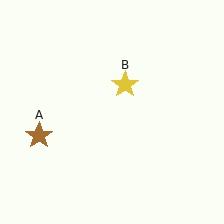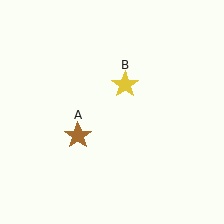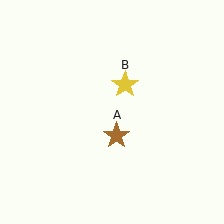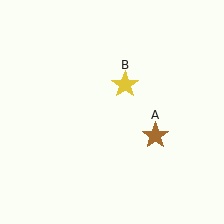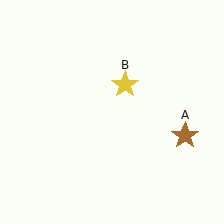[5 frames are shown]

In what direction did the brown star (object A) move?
The brown star (object A) moved right.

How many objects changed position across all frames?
1 object changed position: brown star (object A).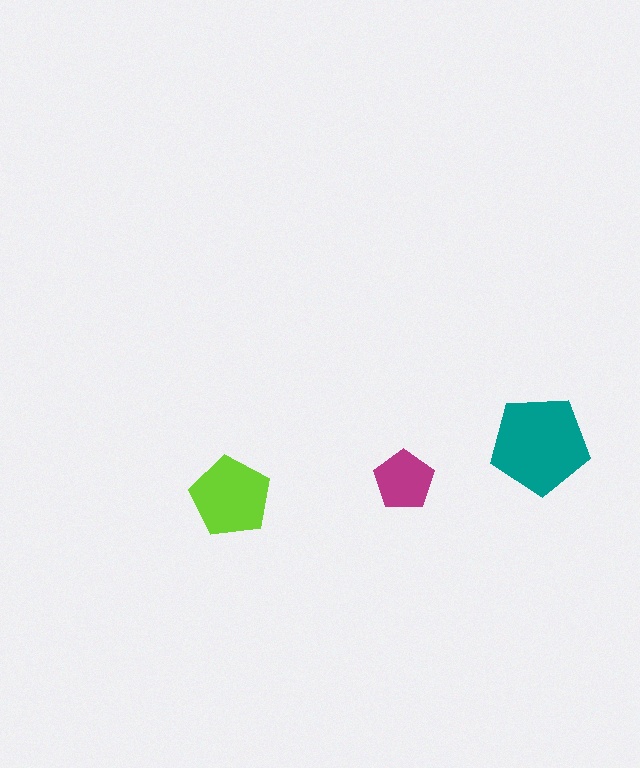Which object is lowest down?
The lime pentagon is bottommost.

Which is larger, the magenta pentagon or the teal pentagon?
The teal one.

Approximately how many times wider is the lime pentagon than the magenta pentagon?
About 1.5 times wider.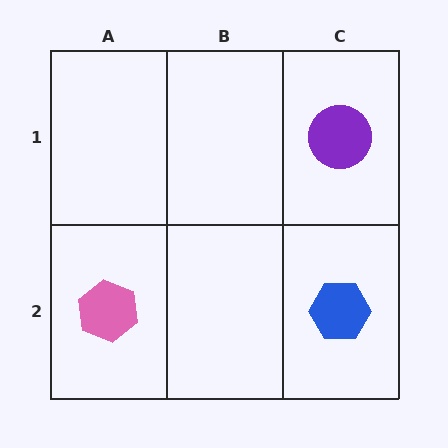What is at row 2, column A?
A pink hexagon.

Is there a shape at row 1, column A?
No, that cell is empty.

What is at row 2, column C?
A blue hexagon.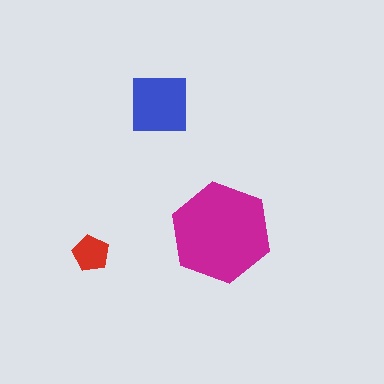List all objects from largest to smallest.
The magenta hexagon, the blue square, the red pentagon.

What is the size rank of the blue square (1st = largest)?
2nd.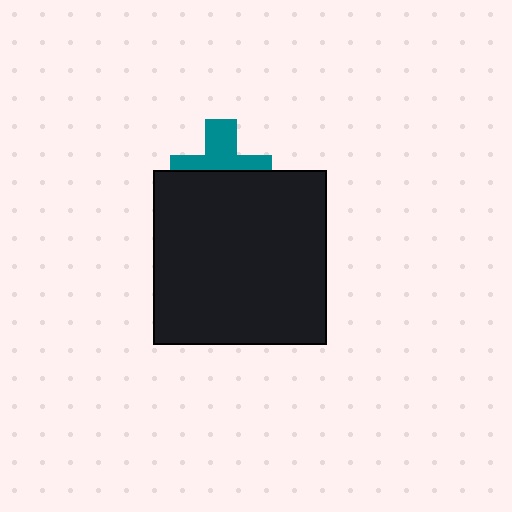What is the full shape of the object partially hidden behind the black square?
The partially hidden object is a teal cross.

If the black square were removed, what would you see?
You would see the complete teal cross.